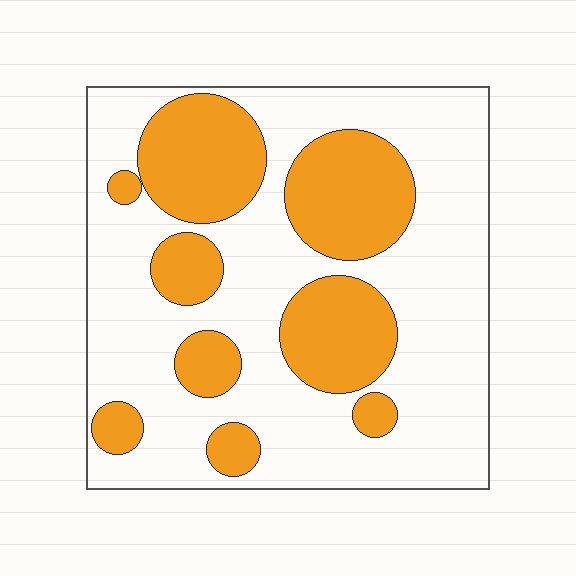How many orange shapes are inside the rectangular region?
9.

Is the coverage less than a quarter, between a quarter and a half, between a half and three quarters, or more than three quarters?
Between a quarter and a half.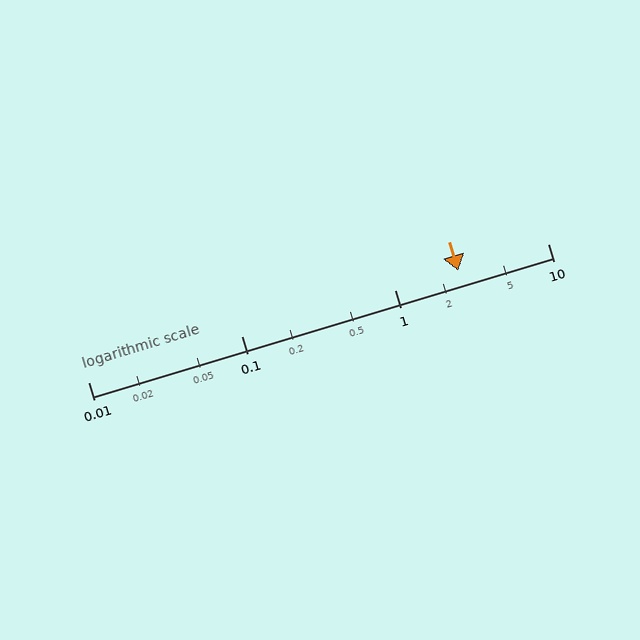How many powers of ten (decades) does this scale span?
The scale spans 3 decades, from 0.01 to 10.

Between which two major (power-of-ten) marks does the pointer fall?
The pointer is between 1 and 10.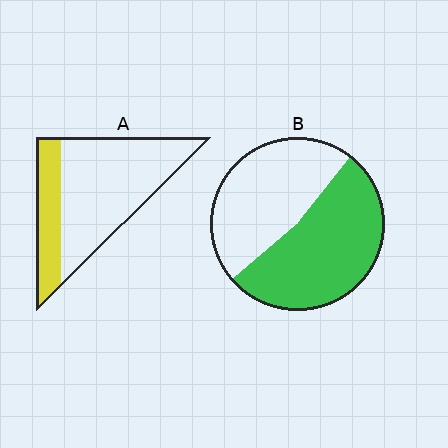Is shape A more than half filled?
No.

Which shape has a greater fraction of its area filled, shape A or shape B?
Shape B.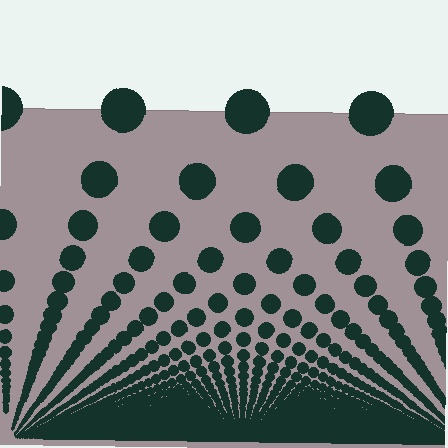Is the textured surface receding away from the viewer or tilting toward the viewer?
The surface appears to tilt toward the viewer. Texture elements get larger and sparser toward the top.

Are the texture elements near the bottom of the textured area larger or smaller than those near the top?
Smaller. The gradient is inverted — elements near the bottom are smaller and denser.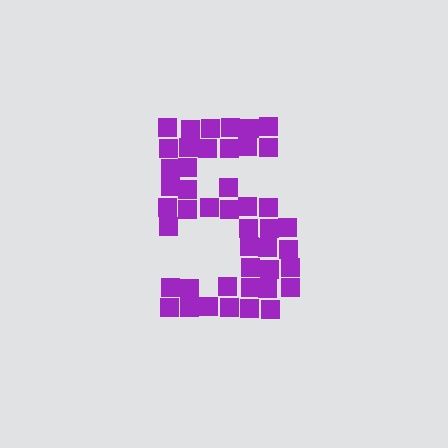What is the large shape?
The large shape is the digit 5.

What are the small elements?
The small elements are squares.